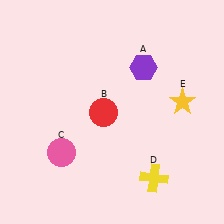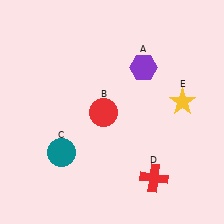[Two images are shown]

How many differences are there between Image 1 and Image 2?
There are 2 differences between the two images.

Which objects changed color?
C changed from pink to teal. D changed from yellow to red.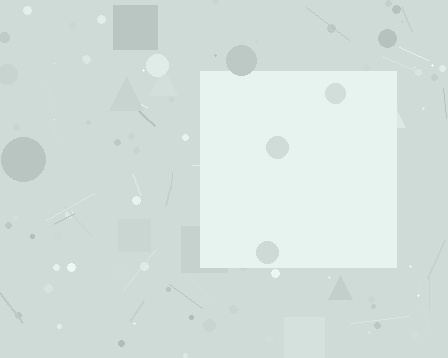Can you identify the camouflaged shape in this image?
The camouflaged shape is a square.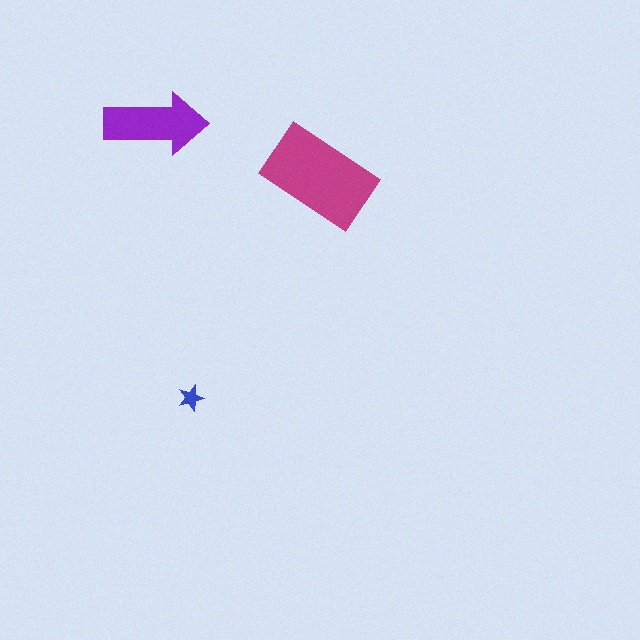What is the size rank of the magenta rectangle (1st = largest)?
1st.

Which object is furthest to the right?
The magenta rectangle is rightmost.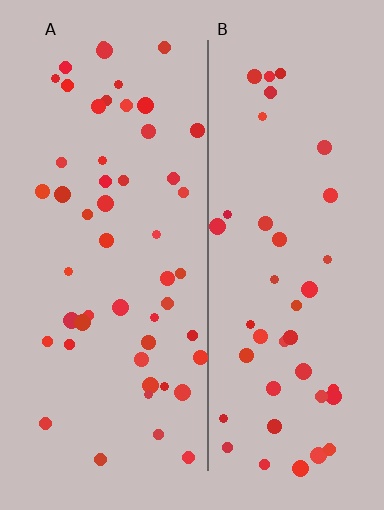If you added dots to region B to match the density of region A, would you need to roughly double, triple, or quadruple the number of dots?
Approximately double.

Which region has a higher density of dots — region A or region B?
A (the left).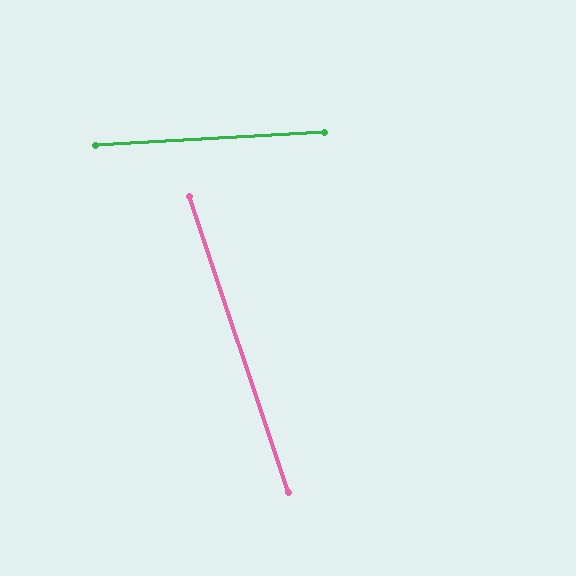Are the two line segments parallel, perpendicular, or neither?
Neither parallel nor perpendicular — they differ by about 75°.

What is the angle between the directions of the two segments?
Approximately 75 degrees.